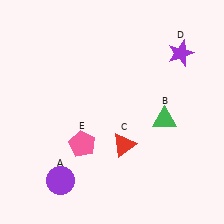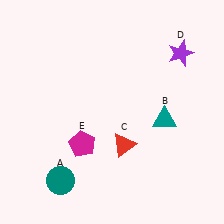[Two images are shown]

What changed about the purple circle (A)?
In Image 1, A is purple. In Image 2, it changed to teal.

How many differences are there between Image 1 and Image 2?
There are 3 differences between the two images.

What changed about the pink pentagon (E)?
In Image 1, E is pink. In Image 2, it changed to magenta.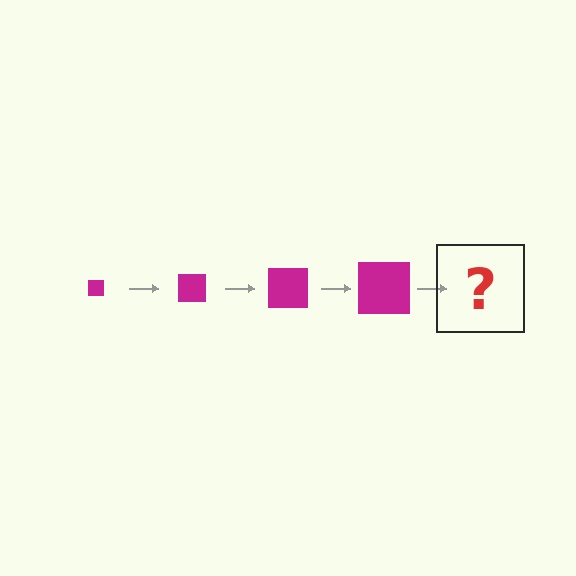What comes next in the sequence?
The next element should be a magenta square, larger than the previous one.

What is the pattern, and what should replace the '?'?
The pattern is that the square gets progressively larger each step. The '?' should be a magenta square, larger than the previous one.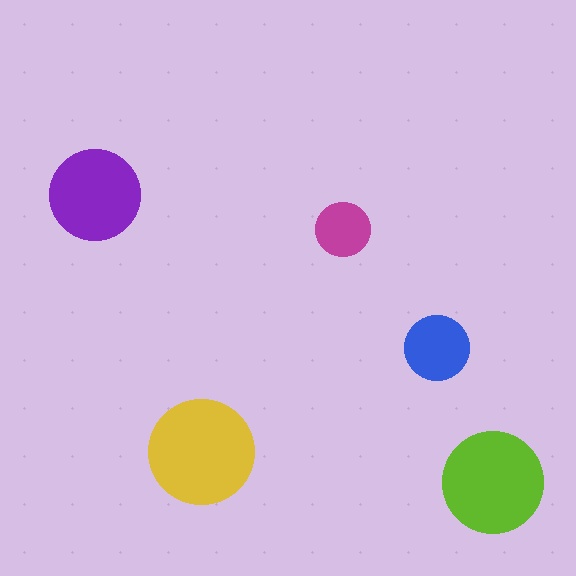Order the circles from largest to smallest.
the yellow one, the lime one, the purple one, the blue one, the magenta one.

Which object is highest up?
The purple circle is topmost.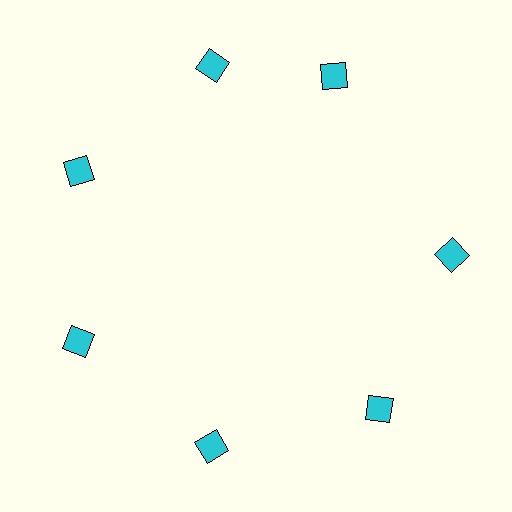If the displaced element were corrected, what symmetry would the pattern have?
It would have 7-fold rotational symmetry — the pattern would map onto itself every 51 degrees.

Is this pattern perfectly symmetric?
No. The 7 cyan squares are arranged in a ring, but one element near the 1 o'clock position is rotated out of alignment along the ring, breaking the 7-fold rotational symmetry.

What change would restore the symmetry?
The symmetry would be restored by rotating it back into even spacing with its neighbors so that all 7 squares sit at equal angles and equal distance from the center.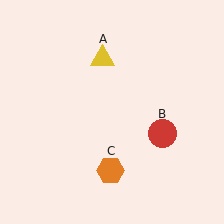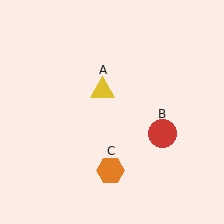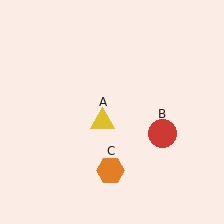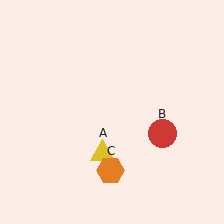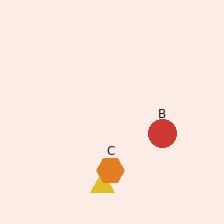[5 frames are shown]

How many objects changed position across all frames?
1 object changed position: yellow triangle (object A).